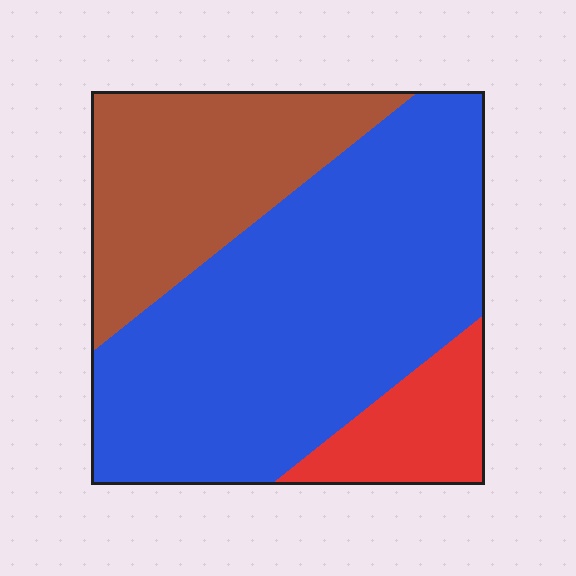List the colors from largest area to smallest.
From largest to smallest: blue, brown, red.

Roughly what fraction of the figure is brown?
Brown takes up about one quarter (1/4) of the figure.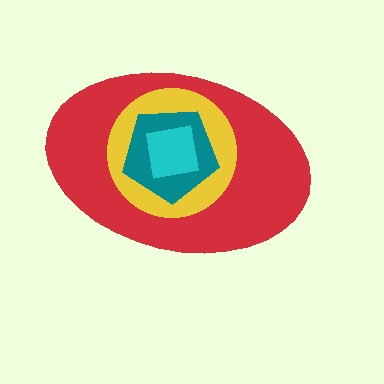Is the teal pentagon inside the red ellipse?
Yes.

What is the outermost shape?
The red ellipse.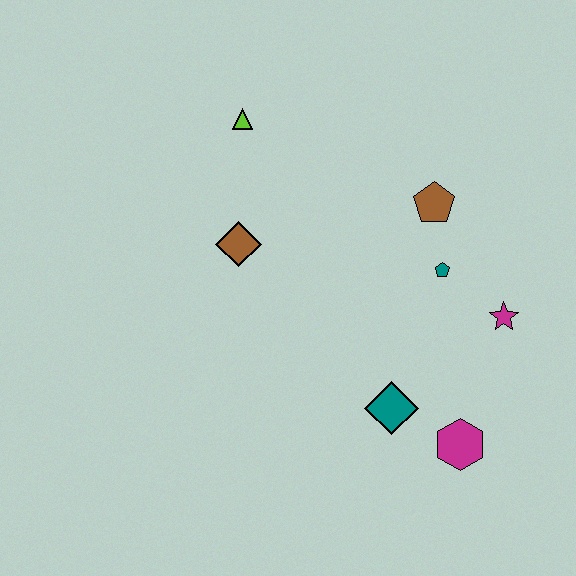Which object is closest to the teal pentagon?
The brown pentagon is closest to the teal pentagon.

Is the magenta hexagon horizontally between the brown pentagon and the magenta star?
Yes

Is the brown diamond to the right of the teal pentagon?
No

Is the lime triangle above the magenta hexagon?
Yes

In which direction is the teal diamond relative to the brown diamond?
The teal diamond is below the brown diamond.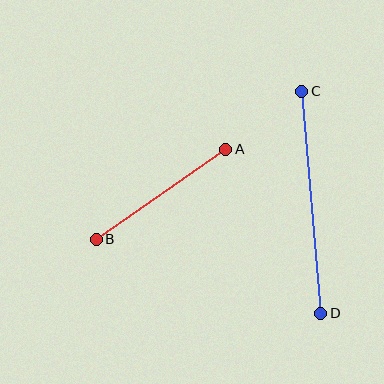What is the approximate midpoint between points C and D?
The midpoint is at approximately (311, 202) pixels.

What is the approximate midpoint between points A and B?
The midpoint is at approximately (161, 194) pixels.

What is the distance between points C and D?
The distance is approximately 223 pixels.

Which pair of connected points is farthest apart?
Points C and D are farthest apart.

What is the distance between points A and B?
The distance is approximately 158 pixels.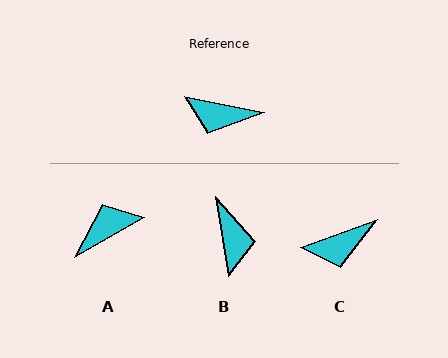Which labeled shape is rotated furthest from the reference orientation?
A, about 139 degrees away.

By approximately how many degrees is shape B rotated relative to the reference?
Approximately 111 degrees counter-clockwise.